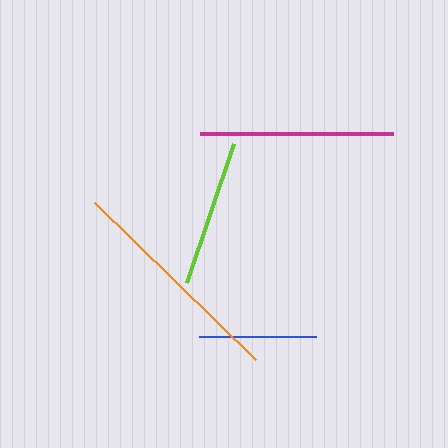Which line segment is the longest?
The orange line is the longest at approximately 225 pixels.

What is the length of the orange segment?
The orange segment is approximately 225 pixels long.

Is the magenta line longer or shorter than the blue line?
The magenta line is longer than the blue line.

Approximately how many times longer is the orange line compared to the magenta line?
The orange line is approximately 1.2 times the length of the magenta line.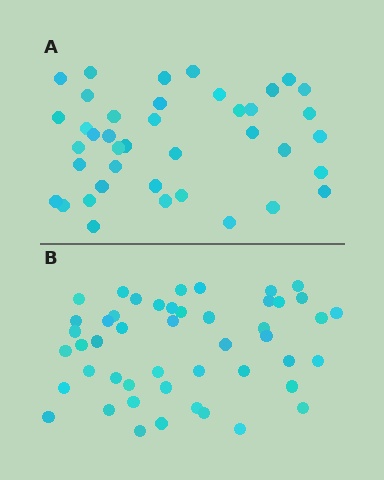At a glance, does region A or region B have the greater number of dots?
Region B (the bottom region) has more dots.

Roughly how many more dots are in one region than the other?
Region B has roughly 8 or so more dots than region A.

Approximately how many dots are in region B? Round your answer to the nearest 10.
About 50 dots. (The exact count is 48, which rounds to 50.)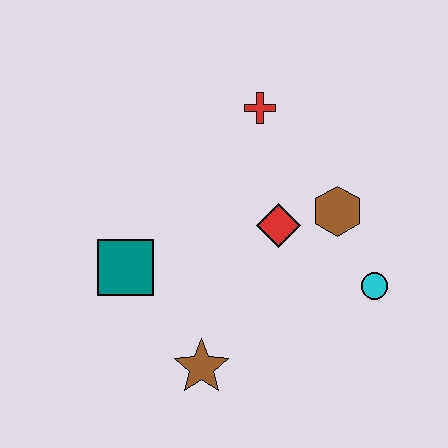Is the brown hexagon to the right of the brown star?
Yes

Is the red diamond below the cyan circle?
No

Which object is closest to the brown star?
The teal square is closest to the brown star.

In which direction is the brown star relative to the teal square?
The brown star is below the teal square.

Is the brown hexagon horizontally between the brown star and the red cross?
No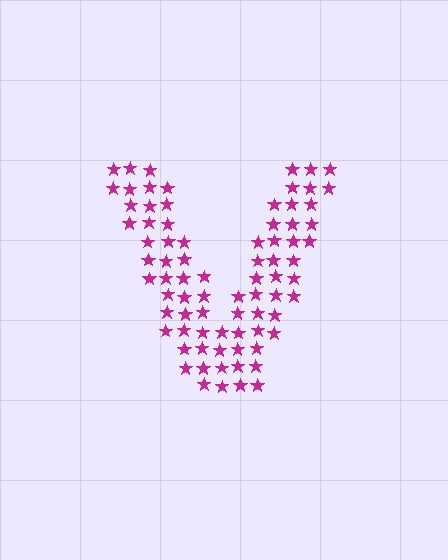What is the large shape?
The large shape is the letter V.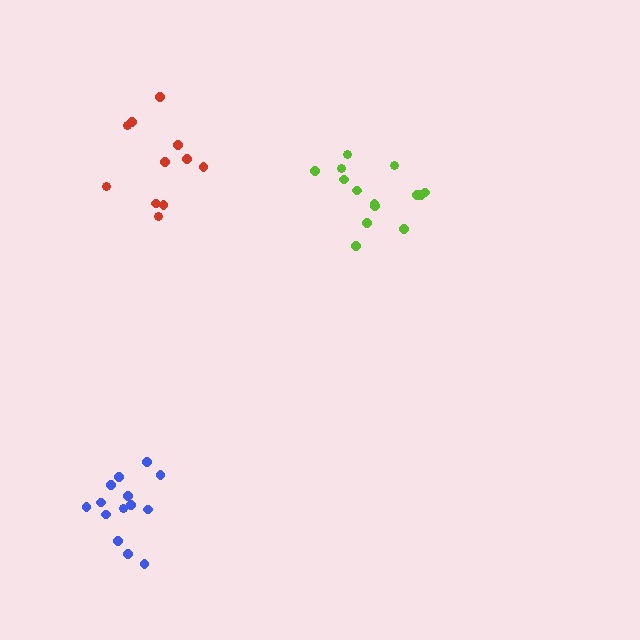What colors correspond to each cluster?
The clusters are colored: red, lime, blue.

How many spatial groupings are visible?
There are 3 spatial groupings.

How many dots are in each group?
Group 1: 11 dots, Group 2: 14 dots, Group 3: 14 dots (39 total).